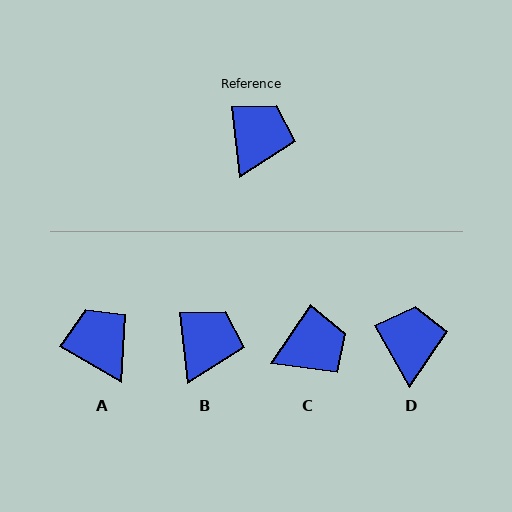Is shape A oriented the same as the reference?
No, it is off by about 54 degrees.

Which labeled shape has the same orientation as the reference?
B.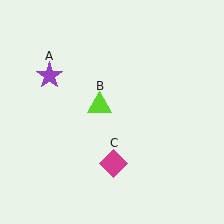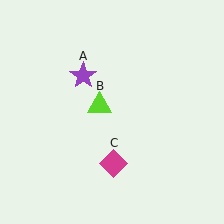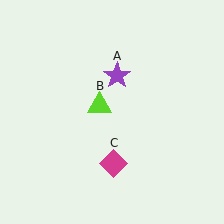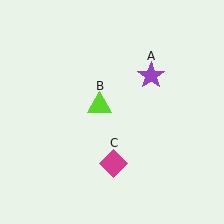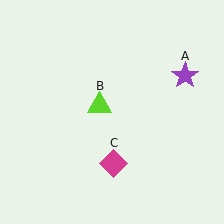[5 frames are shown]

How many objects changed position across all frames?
1 object changed position: purple star (object A).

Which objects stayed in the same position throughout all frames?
Lime triangle (object B) and magenta diamond (object C) remained stationary.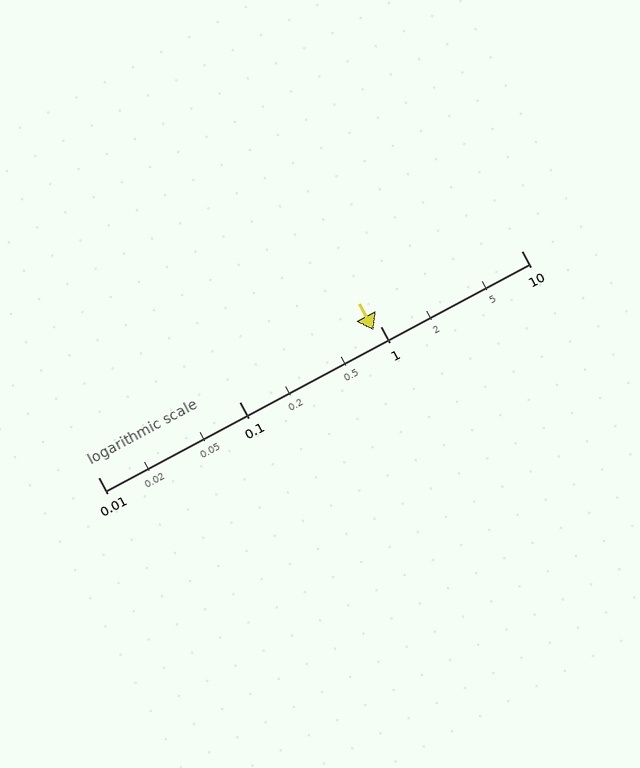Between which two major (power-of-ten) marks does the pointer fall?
The pointer is between 0.1 and 1.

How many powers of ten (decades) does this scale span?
The scale spans 3 decades, from 0.01 to 10.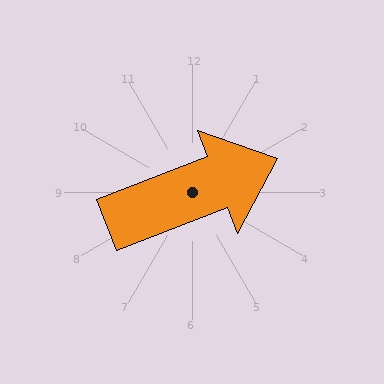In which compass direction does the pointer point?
East.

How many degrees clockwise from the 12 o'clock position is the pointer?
Approximately 69 degrees.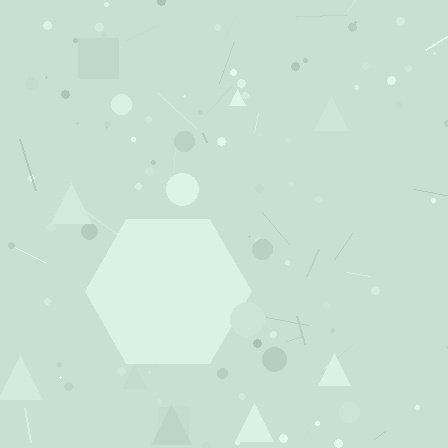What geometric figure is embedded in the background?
A hexagon is embedded in the background.